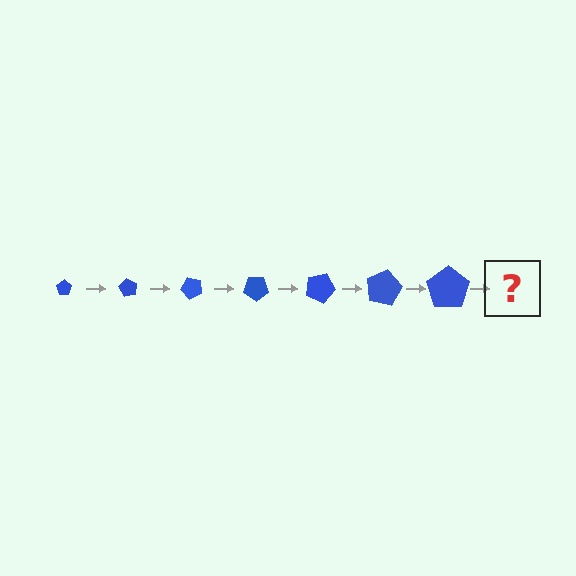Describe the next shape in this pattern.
It should be a pentagon, larger than the previous one and rotated 420 degrees from the start.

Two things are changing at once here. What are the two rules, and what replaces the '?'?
The two rules are that the pentagon grows larger each step and it rotates 60 degrees each step. The '?' should be a pentagon, larger than the previous one and rotated 420 degrees from the start.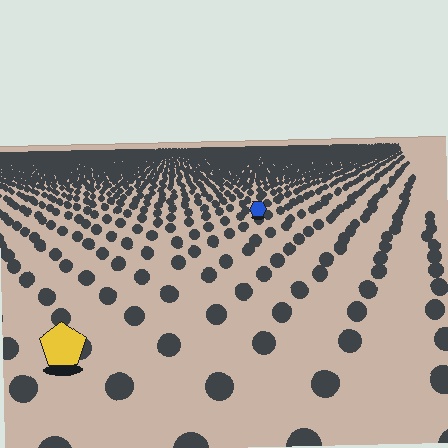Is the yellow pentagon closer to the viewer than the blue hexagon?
Yes. The yellow pentagon is closer — you can tell from the texture gradient: the ground texture is coarser near it.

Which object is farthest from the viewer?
The blue hexagon is farthest from the viewer. It appears smaller and the ground texture around it is denser.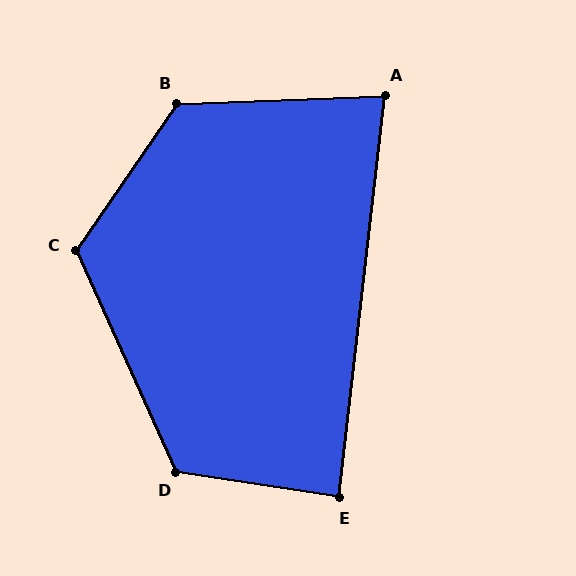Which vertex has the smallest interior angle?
A, at approximately 81 degrees.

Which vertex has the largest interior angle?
B, at approximately 127 degrees.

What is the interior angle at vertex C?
Approximately 121 degrees (obtuse).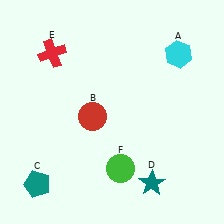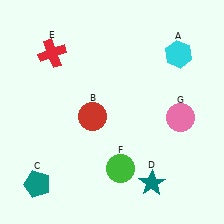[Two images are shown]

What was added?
A pink circle (G) was added in Image 2.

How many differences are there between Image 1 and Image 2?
There is 1 difference between the two images.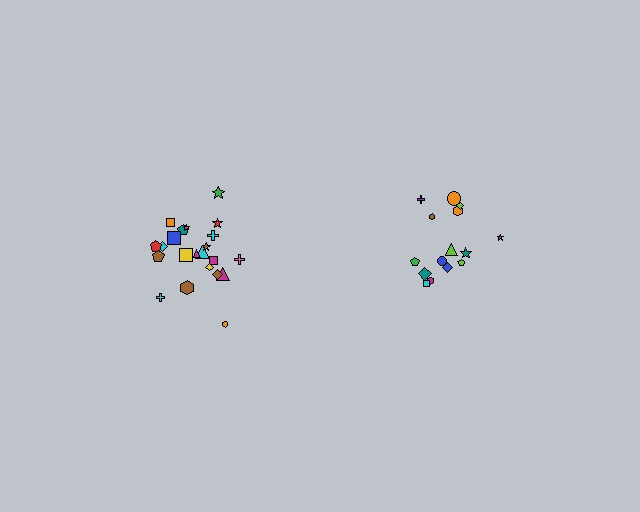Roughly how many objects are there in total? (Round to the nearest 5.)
Roughly 35 objects in total.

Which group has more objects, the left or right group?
The left group.